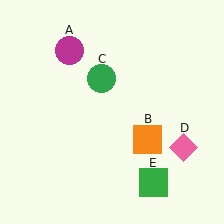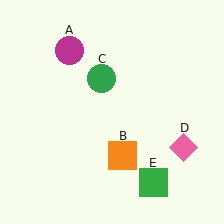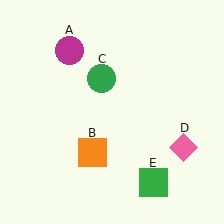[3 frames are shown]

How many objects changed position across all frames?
1 object changed position: orange square (object B).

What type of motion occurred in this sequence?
The orange square (object B) rotated clockwise around the center of the scene.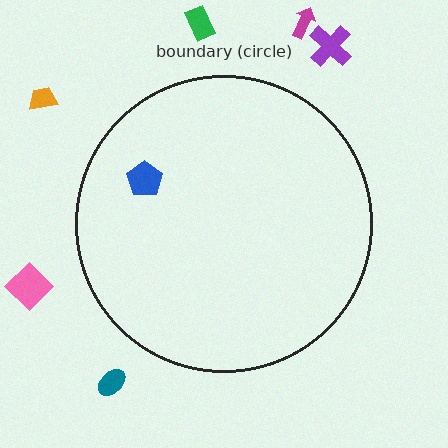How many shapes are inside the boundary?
1 inside, 6 outside.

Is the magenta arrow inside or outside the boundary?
Outside.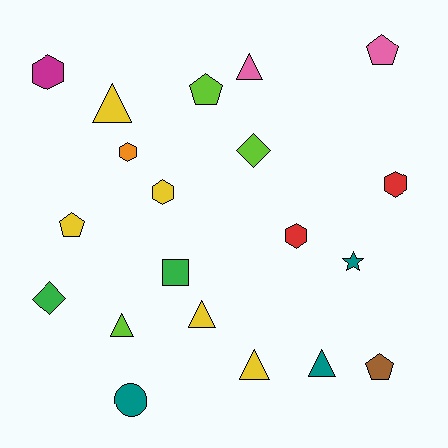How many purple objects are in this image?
There are no purple objects.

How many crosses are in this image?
There are no crosses.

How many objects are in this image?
There are 20 objects.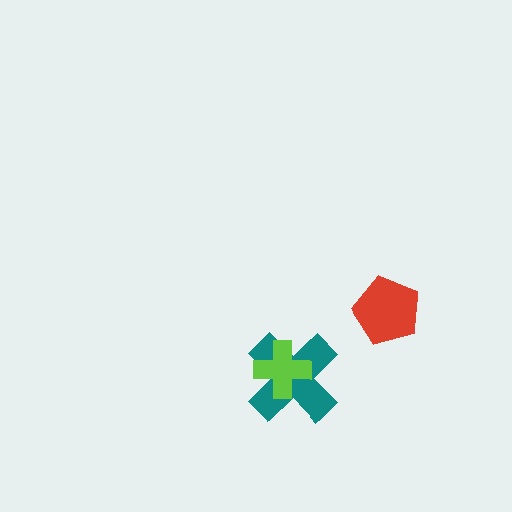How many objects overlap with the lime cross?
1 object overlaps with the lime cross.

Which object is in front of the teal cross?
The lime cross is in front of the teal cross.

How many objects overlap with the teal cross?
1 object overlaps with the teal cross.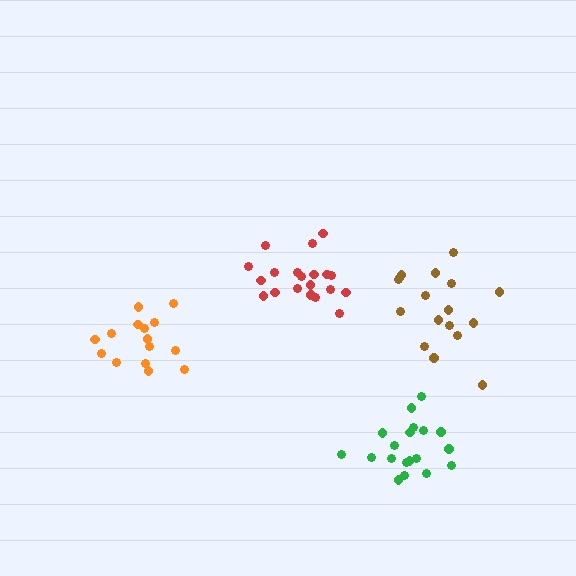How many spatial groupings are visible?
There are 4 spatial groupings.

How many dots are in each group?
Group 1: 20 dots, Group 2: 19 dots, Group 3: 15 dots, Group 4: 17 dots (71 total).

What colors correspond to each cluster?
The clusters are colored: red, green, orange, brown.